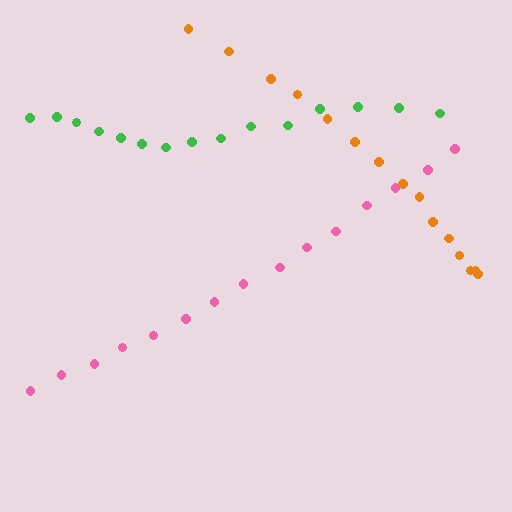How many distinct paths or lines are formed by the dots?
There are 3 distinct paths.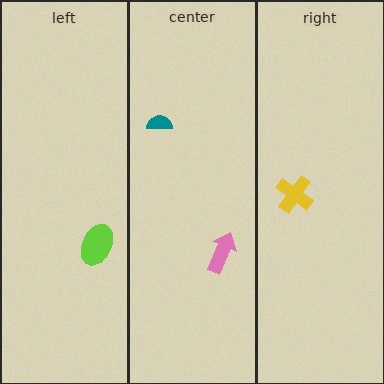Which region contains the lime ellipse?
The left region.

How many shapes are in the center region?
2.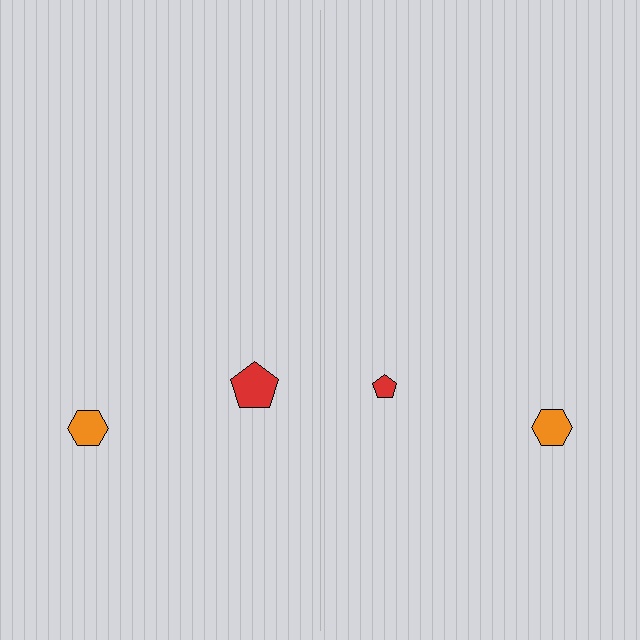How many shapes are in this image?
There are 4 shapes in this image.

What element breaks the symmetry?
The red pentagon on the right side has a different size than its mirror counterpart.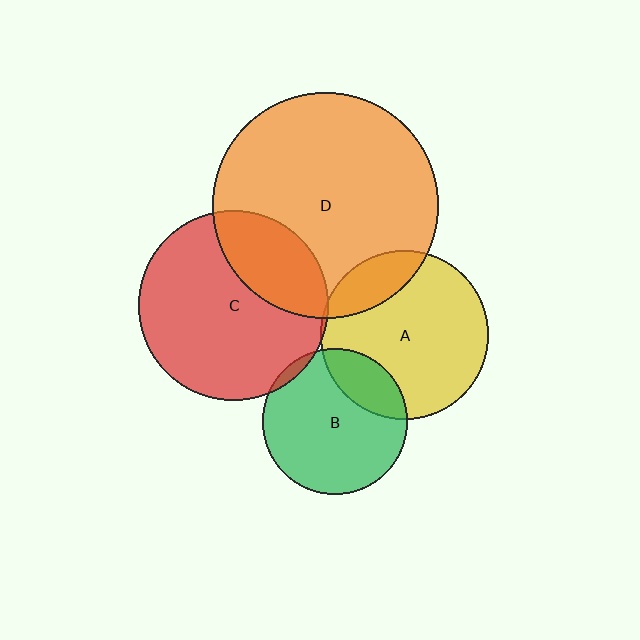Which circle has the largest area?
Circle D (orange).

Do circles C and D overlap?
Yes.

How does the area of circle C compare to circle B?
Approximately 1.7 times.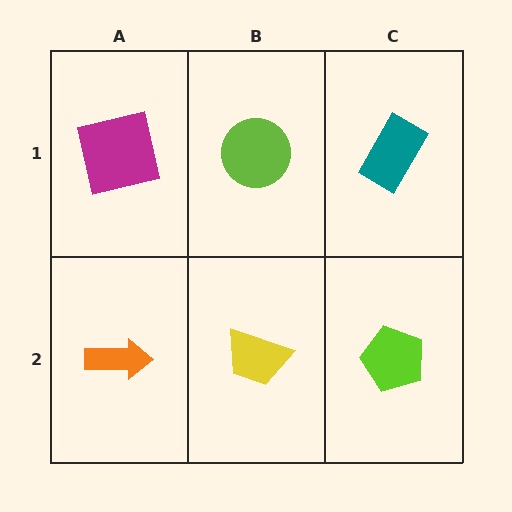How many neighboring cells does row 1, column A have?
2.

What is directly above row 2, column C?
A teal rectangle.